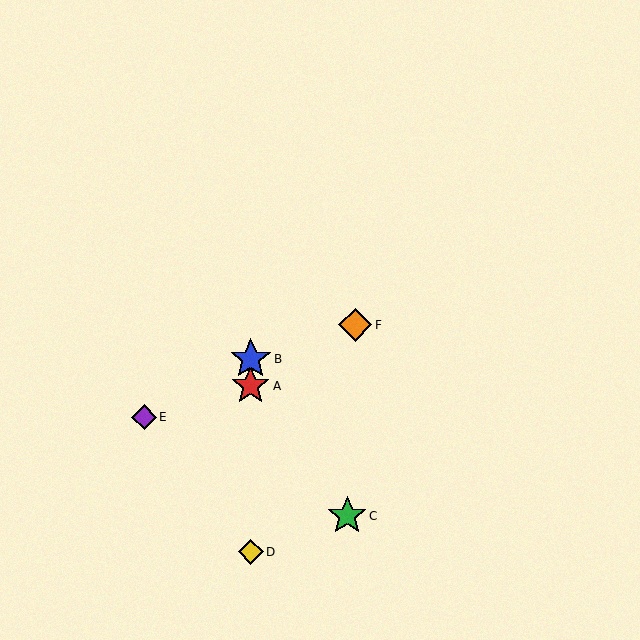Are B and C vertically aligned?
No, B is at x≈251 and C is at x≈347.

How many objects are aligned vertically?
3 objects (A, B, D) are aligned vertically.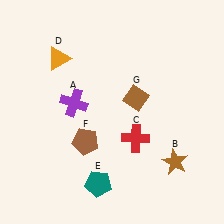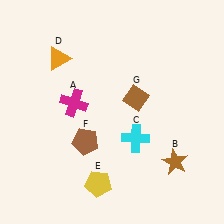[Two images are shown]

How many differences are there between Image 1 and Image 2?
There are 3 differences between the two images.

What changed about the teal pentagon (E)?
In Image 1, E is teal. In Image 2, it changed to yellow.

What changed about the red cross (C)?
In Image 1, C is red. In Image 2, it changed to cyan.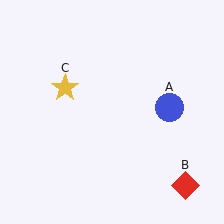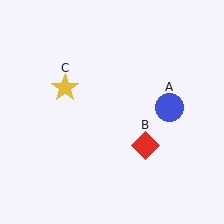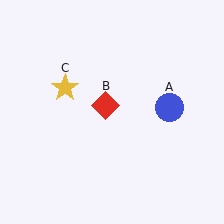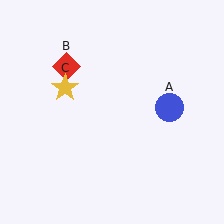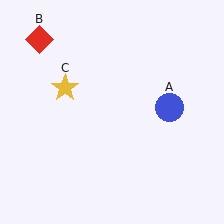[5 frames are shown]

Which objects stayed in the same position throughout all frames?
Blue circle (object A) and yellow star (object C) remained stationary.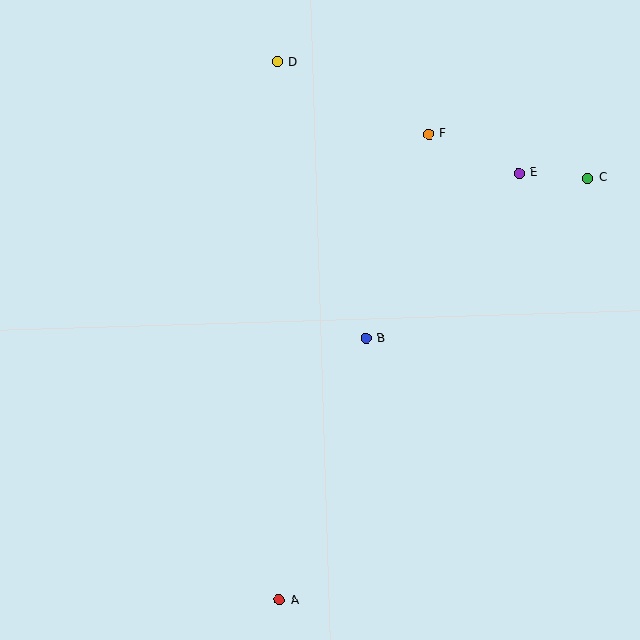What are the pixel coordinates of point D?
Point D is at (277, 62).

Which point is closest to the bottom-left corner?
Point A is closest to the bottom-left corner.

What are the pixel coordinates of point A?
Point A is at (279, 600).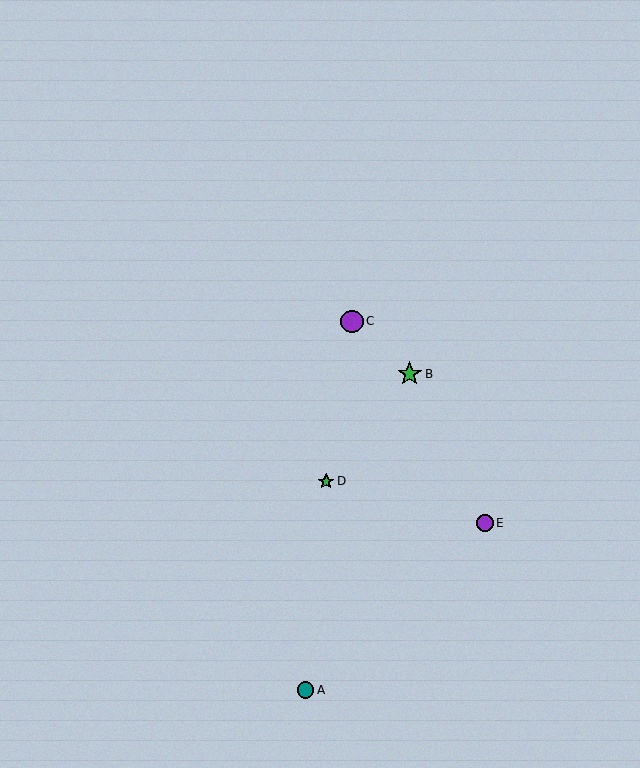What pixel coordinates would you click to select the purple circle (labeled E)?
Click at (485, 523) to select the purple circle E.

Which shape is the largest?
The green star (labeled B) is the largest.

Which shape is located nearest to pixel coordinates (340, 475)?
The green star (labeled D) at (326, 482) is nearest to that location.